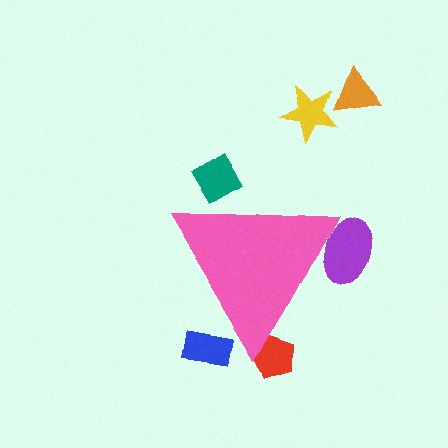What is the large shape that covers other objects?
A pink triangle.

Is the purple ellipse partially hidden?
Yes, the purple ellipse is partially hidden behind the pink triangle.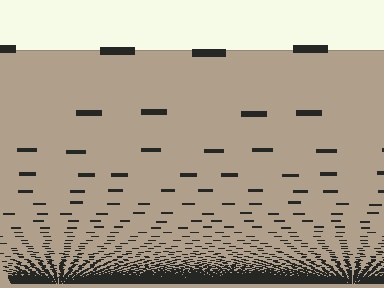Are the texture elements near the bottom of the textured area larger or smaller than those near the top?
Smaller. The gradient is inverted — elements near the bottom are smaller and denser.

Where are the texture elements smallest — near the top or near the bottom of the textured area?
Near the bottom.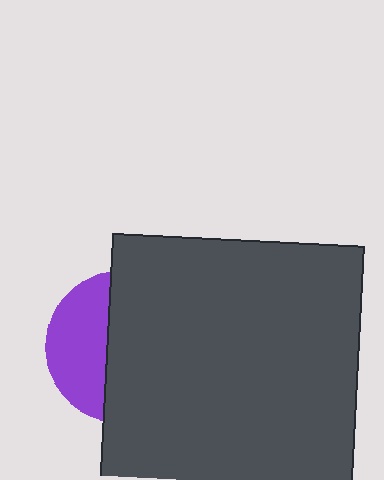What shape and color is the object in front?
The object in front is a dark gray square.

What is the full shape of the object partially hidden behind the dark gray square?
The partially hidden object is a purple circle.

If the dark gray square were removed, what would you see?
You would see the complete purple circle.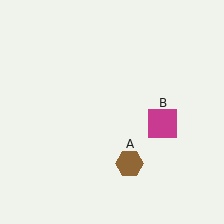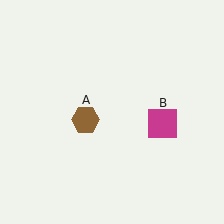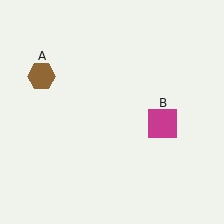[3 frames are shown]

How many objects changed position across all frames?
1 object changed position: brown hexagon (object A).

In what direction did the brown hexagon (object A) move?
The brown hexagon (object A) moved up and to the left.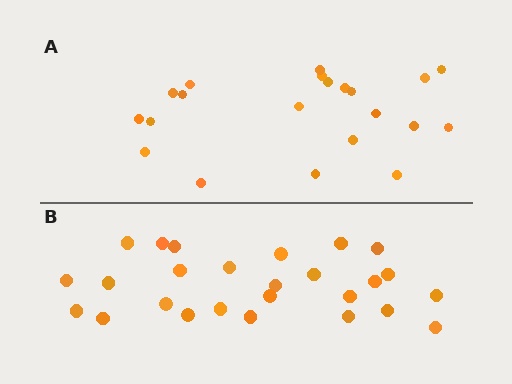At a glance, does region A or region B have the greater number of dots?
Region B (the bottom region) has more dots.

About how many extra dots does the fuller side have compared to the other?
Region B has about 5 more dots than region A.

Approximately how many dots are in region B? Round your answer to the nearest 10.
About 30 dots. (The exact count is 26, which rounds to 30.)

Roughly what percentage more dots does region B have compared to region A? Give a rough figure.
About 25% more.